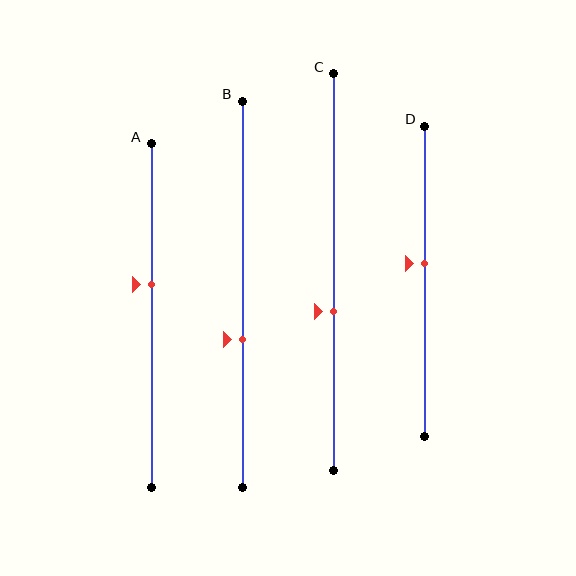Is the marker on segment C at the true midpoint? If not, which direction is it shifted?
No, the marker on segment C is shifted downward by about 10% of the segment length.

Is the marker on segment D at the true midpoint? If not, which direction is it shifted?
No, the marker on segment D is shifted upward by about 6% of the segment length.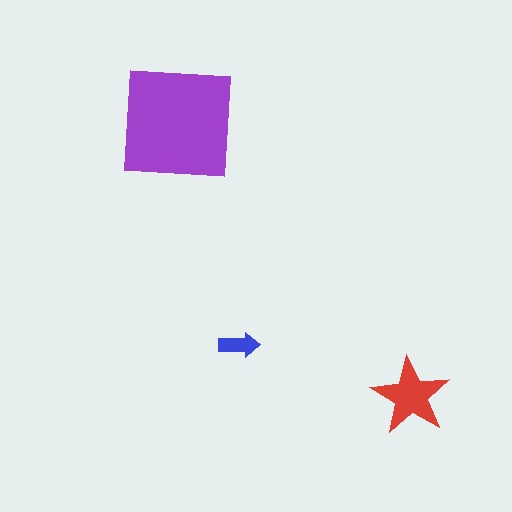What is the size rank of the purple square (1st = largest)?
1st.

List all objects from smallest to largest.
The blue arrow, the red star, the purple square.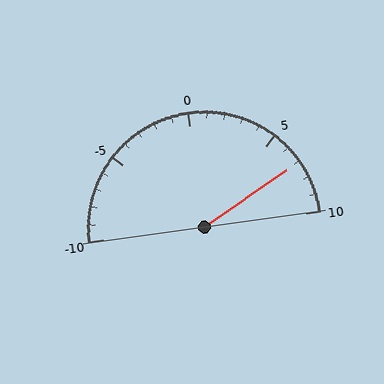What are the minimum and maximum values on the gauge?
The gauge ranges from -10 to 10.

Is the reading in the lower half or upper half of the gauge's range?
The reading is in the upper half of the range (-10 to 10).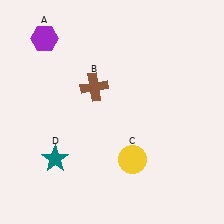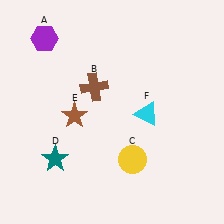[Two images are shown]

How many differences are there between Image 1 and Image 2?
There are 2 differences between the two images.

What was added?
A brown star (E), a cyan triangle (F) were added in Image 2.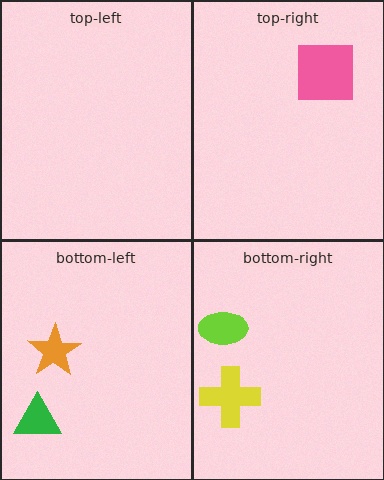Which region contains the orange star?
The bottom-left region.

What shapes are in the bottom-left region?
The orange star, the green triangle.